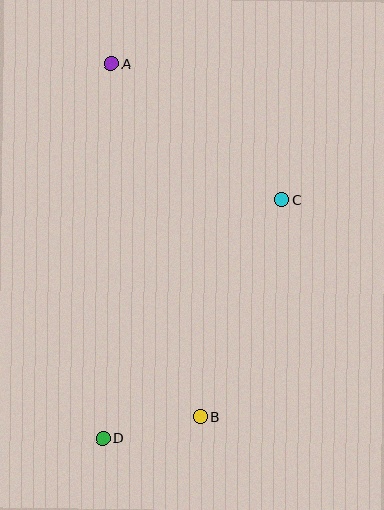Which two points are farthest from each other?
Points A and D are farthest from each other.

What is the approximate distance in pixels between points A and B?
The distance between A and B is approximately 364 pixels.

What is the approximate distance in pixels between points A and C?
The distance between A and C is approximately 218 pixels.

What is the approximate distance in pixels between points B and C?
The distance between B and C is approximately 232 pixels.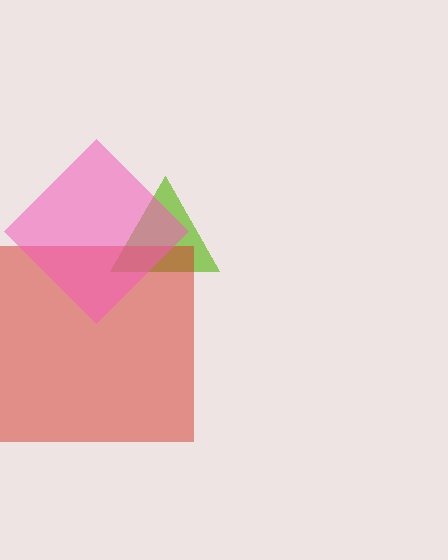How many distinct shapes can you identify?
There are 3 distinct shapes: a lime triangle, a red square, a pink diamond.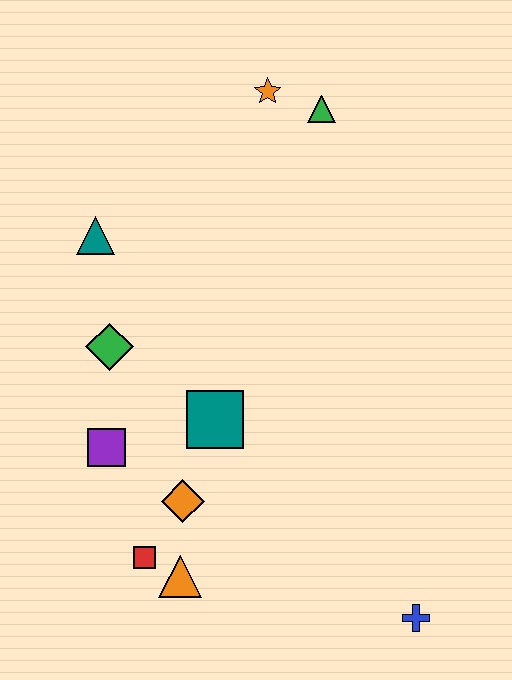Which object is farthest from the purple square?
The green triangle is farthest from the purple square.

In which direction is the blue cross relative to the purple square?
The blue cross is to the right of the purple square.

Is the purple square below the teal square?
Yes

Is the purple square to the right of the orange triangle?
No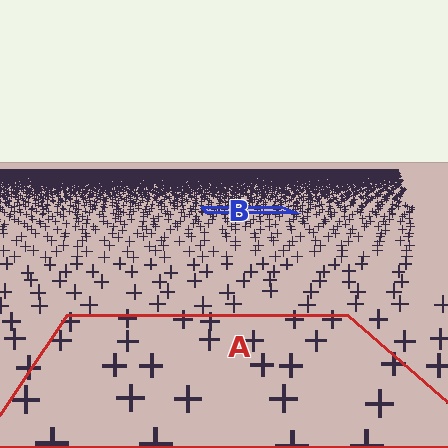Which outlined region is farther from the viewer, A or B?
Region B is farther from the viewer — the texture elements inside it appear smaller and more densely packed.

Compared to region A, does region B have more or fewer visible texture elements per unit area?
Region B has more texture elements per unit area — they are packed more densely because it is farther away.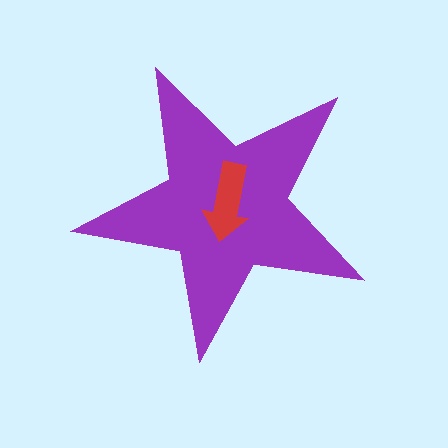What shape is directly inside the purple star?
The red arrow.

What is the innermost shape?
The red arrow.